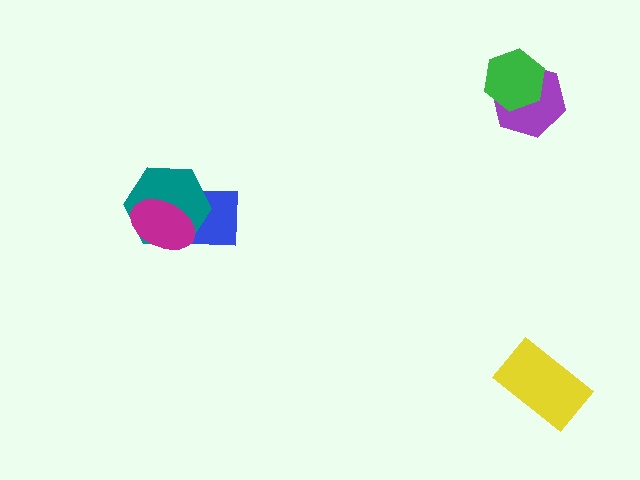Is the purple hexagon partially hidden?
Yes, it is partially covered by another shape.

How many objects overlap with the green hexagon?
1 object overlaps with the green hexagon.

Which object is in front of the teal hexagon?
The magenta ellipse is in front of the teal hexagon.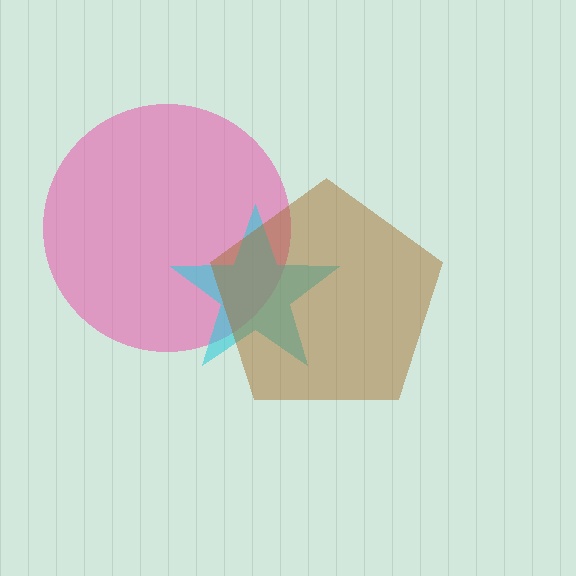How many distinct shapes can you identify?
There are 3 distinct shapes: a pink circle, a cyan star, a brown pentagon.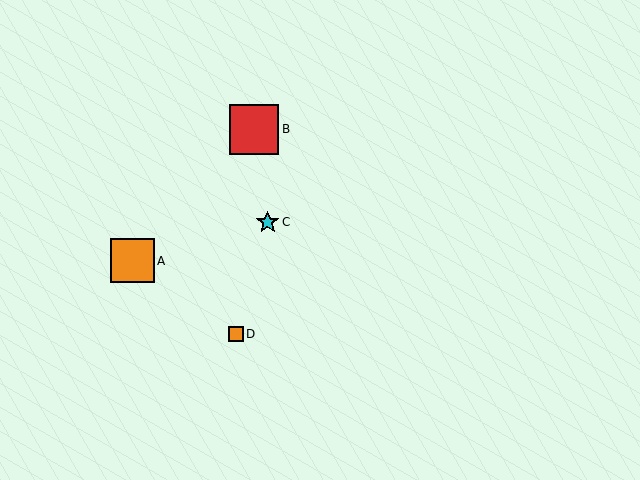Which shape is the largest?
The red square (labeled B) is the largest.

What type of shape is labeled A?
Shape A is an orange square.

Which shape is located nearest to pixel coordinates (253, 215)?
The cyan star (labeled C) at (268, 222) is nearest to that location.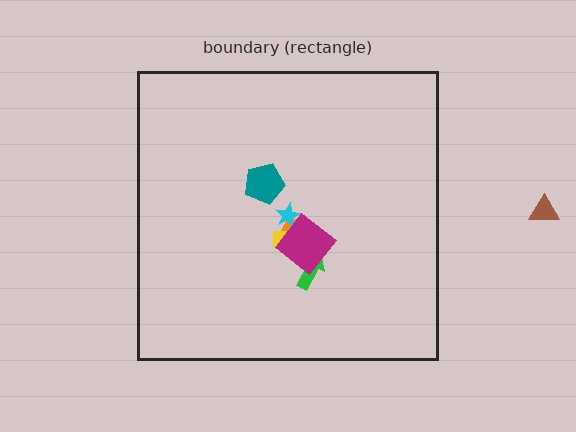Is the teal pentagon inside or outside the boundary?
Inside.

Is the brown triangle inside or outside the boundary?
Outside.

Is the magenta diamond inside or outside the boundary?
Inside.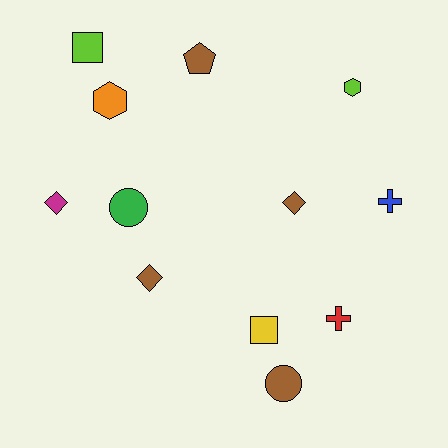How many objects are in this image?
There are 12 objects.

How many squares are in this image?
There are 2 squares.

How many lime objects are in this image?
There are 2 lime objects.